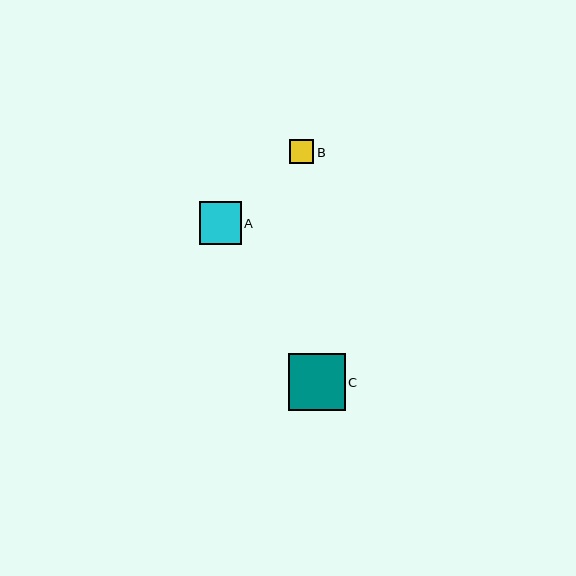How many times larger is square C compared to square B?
Square C is approximately 2.4 times the size of square B.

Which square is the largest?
Square C is the largest with a size of approximately 57 pixels.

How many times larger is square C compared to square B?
Square C is approximately 2.4 times the size of square B.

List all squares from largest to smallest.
From largest to smallest: C, A, B.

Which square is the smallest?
Square B is the smallest with a size of approximately 24 pixels.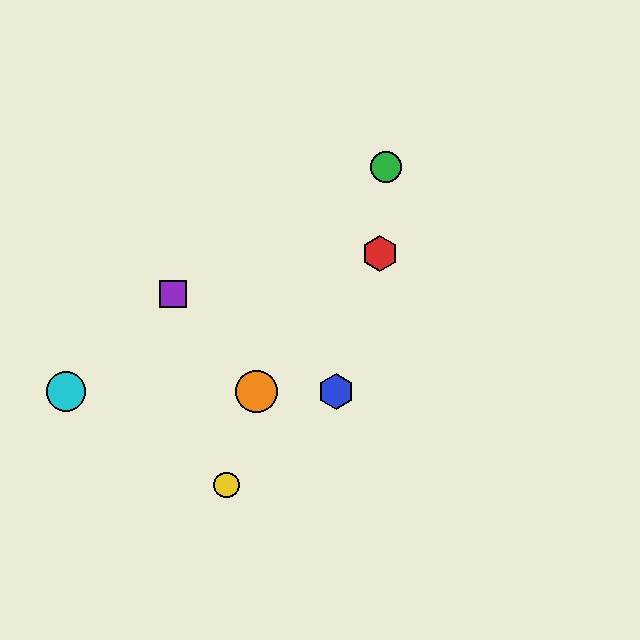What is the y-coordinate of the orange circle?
The orange circle is at y≈392.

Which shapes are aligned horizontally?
The blue hexagon, the orange circle, the cyan circle are aligned horizontally.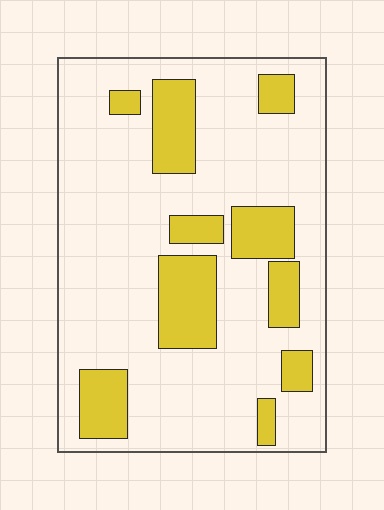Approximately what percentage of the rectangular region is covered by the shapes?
Approximately 25%.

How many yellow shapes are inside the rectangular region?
10.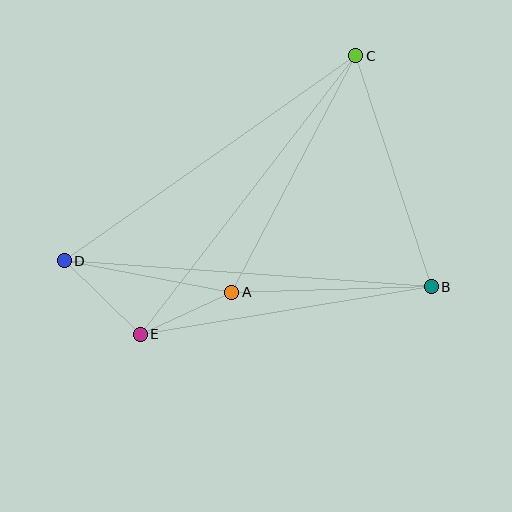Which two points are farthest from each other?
Points B and D are farthest from each other.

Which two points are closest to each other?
Points A and E are closest to each other.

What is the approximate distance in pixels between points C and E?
The distance between C and E is approximately 352 pixels.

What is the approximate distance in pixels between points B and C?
The distance between B and C is approximately 243 pixels.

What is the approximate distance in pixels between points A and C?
The distance between A and C is approximately 267 pixels.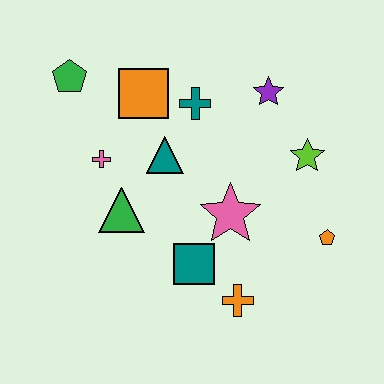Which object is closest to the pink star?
The teal square is closest to the pink star.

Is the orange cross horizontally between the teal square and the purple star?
Yes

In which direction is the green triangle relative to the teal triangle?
The green triangle is below the teal triangle.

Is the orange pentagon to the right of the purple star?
Yes